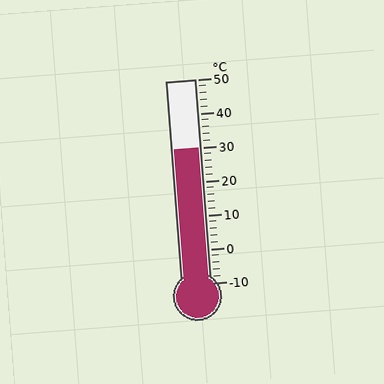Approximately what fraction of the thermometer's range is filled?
The thermometer is filled to approximately 65% of its range.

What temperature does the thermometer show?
The thermometer shows approximately 30°C.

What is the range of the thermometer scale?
The thermometer scale ranges from -10°C to 50°C.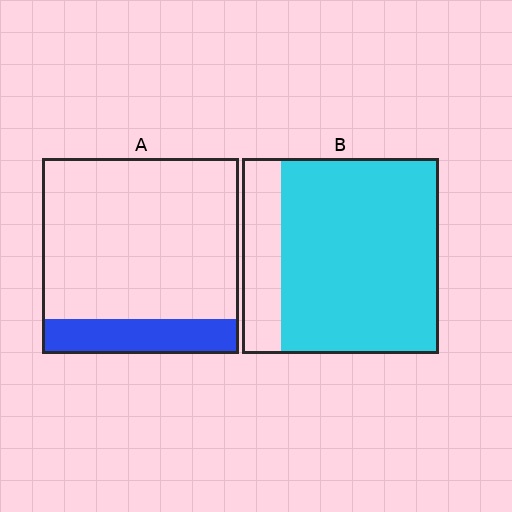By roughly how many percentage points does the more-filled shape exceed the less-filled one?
By roughly 60 percentage points (B over A).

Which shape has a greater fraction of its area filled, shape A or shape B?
Shape B.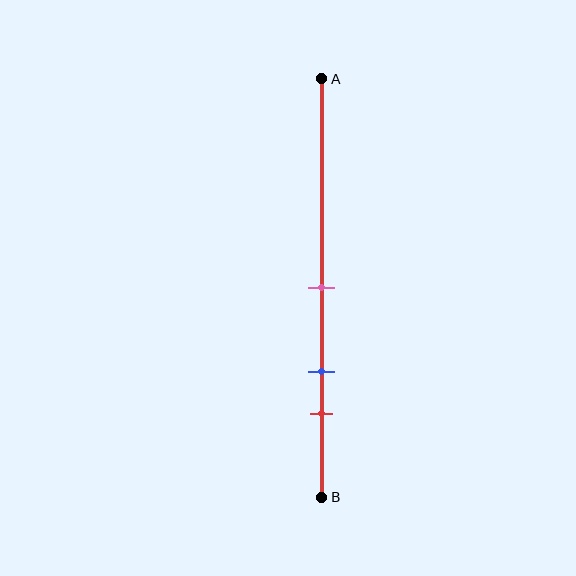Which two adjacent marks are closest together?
The blue and red marks are the closest adjacent pair.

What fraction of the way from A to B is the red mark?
The red mark is approximately 80% (0.8) of the way from A to B.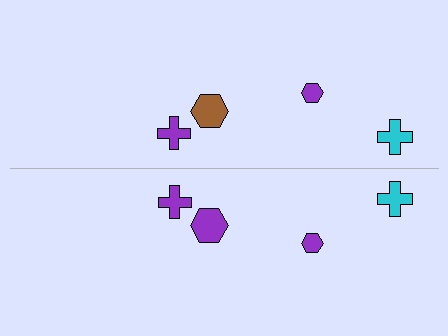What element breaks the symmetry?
The purple hexagon on the bottom side breaks the symmetry — its mirror counterpart is brown.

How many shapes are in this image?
There are 8 shapes in this image.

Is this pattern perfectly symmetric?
No, the pattern is not perfectly symmetric. The purple hexagon on the bottom side breaks the symmetry — its mirror counterpart is brown.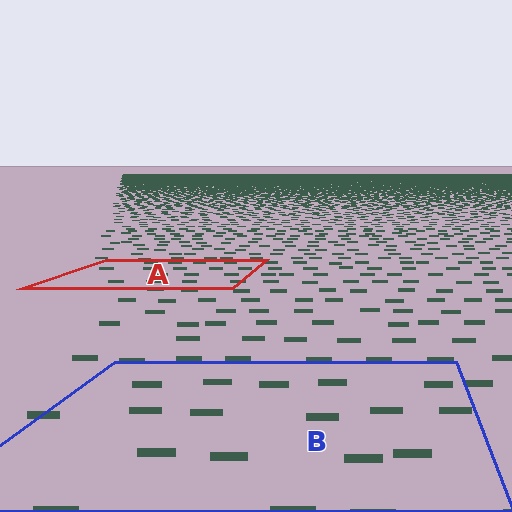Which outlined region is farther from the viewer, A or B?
Region A is farther from the viewer — the texture elements inside it appear smaller and more densely packed.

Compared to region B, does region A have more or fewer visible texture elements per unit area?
Region A has more texture elements per unit area — they are packed more densely because it is farther away.